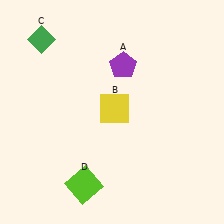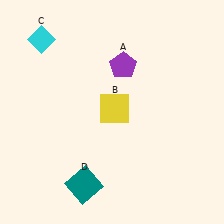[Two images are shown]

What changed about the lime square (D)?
In Image 1, D is lime. In Image 2, it changed to teal.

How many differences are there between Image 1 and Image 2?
There are 2 differences between the two images.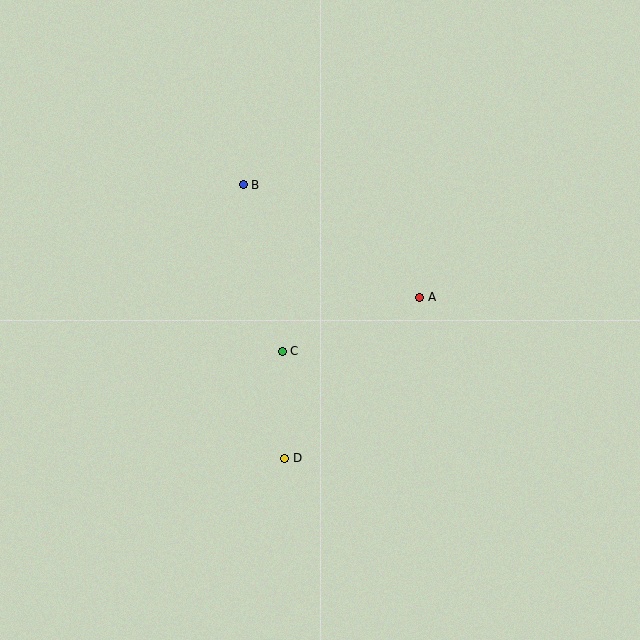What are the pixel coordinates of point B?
Point B is at (243, 185).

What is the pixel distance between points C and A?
The distance between C and A is 148 pixels.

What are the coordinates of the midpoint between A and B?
The midpoint between A and B is at (331, 241).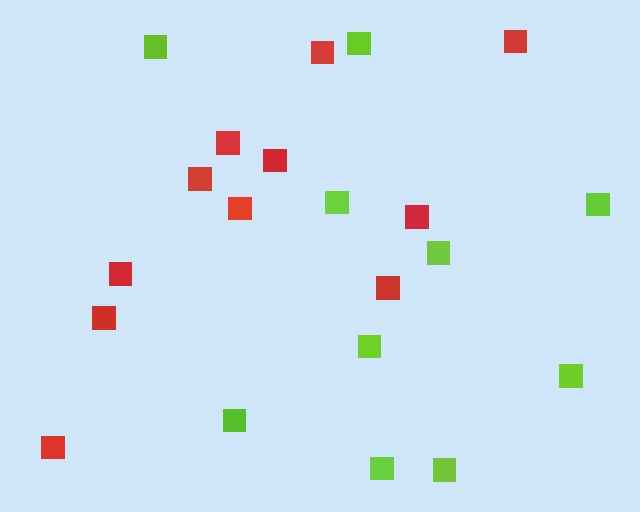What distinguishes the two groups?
There are 2 groups: one group of lime squares (10) and one group of red squares (11).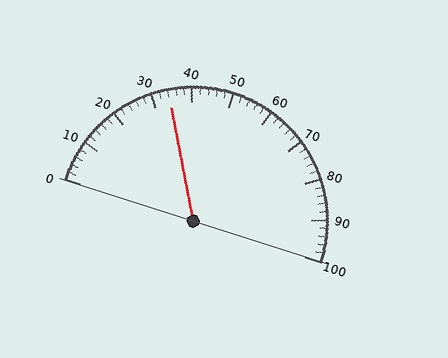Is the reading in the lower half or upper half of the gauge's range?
The reading is in the lower half of the range (0 to 100).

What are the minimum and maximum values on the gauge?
The gauge ranges from 0 to 100.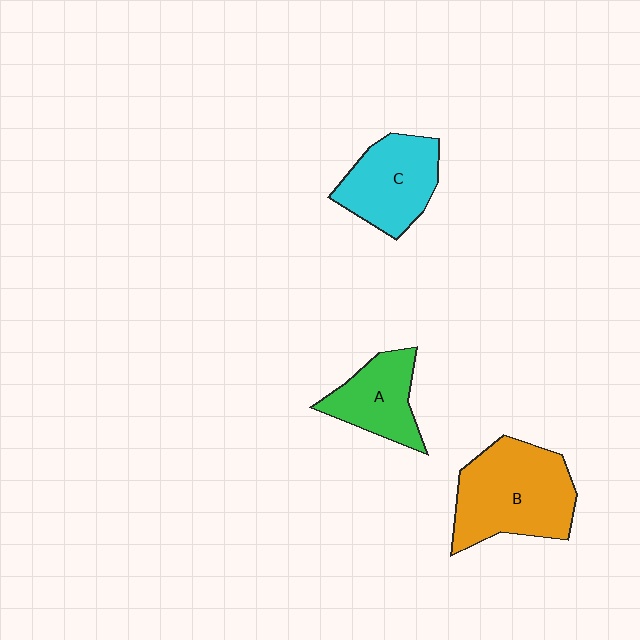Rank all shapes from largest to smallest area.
From largest to smallest: B (orange), C (cyan), A (green).